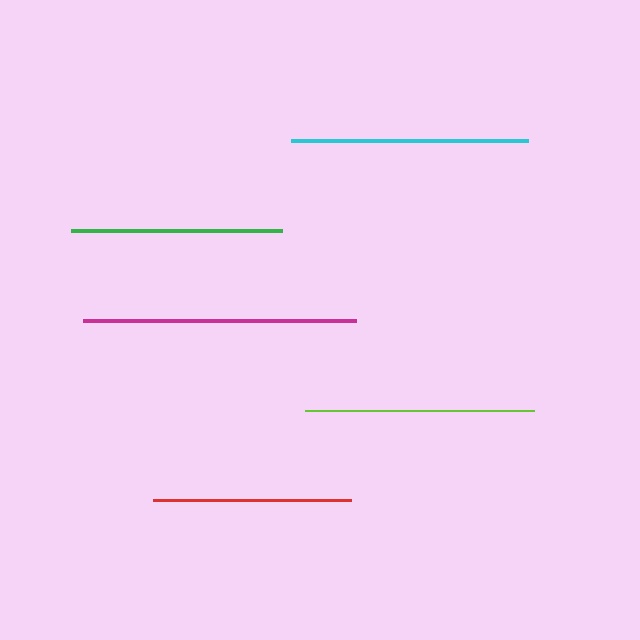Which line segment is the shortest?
The red line is the shortest at approximately 198 pixels.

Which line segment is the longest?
The magenta line is the longest at approximately 273 pixels.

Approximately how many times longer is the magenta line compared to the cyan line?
The magenta line is approximately 1.2 times the length of the cyan line.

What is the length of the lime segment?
The lime segment is approximately 228 pixels long.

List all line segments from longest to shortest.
From longest to shortest: magenta, cyan, lime, green, red.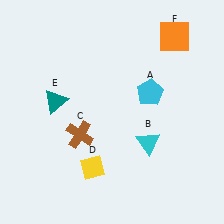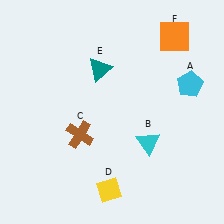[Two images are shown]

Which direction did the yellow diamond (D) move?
The yellow diamond (D) moved down.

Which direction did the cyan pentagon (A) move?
The cyan pentagon (A) moved right.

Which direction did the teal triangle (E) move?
The teal triangle (E) moved right.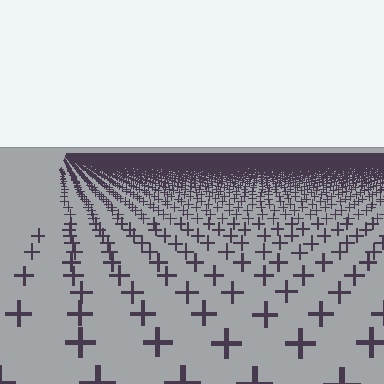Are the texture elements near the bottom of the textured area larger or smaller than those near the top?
Larger. Near the bottom, elements are closer to the viewer and appear at a bigger on-screen size.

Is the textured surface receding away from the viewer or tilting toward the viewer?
The surface is receding away from the viewer. Texture elements get smaller and denser toward the top.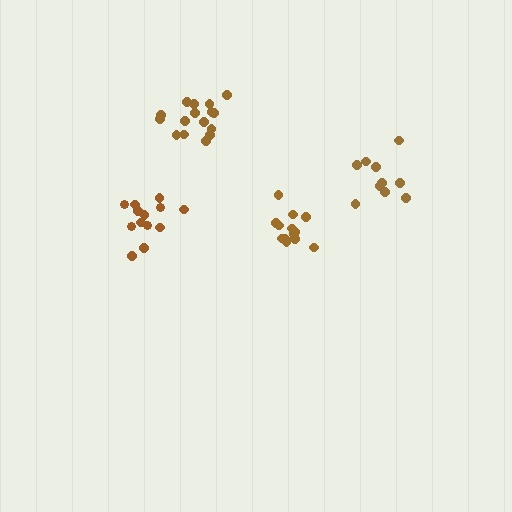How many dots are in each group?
Group 1: 13 dots, Group 2: 13 dots, Group 3: 16 dots, Group 4: 11 dots (53 total).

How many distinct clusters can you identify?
There are 4 distinct clusters.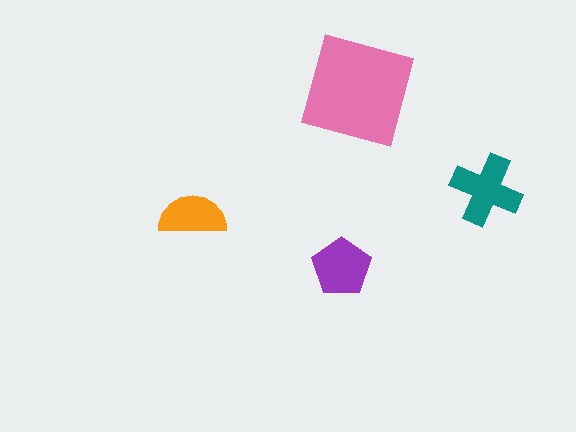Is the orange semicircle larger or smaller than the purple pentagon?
Smaller.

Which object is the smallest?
The orange semicircle.